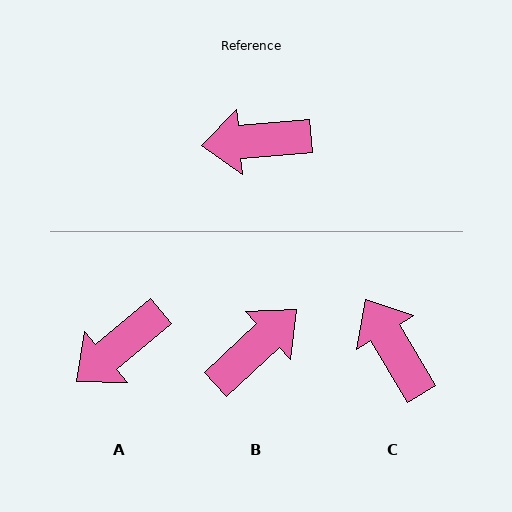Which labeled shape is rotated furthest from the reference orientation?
B, about 142 degrees away.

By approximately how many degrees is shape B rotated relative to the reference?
Approximately 142 degrees clockwise.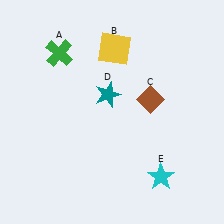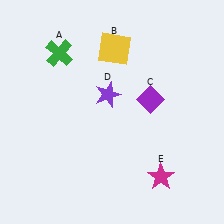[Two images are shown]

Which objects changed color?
C changed from brown to purple. D changed from teal to purple. E changed from cyan to magenta.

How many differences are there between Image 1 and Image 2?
There are 3 differences between the two images.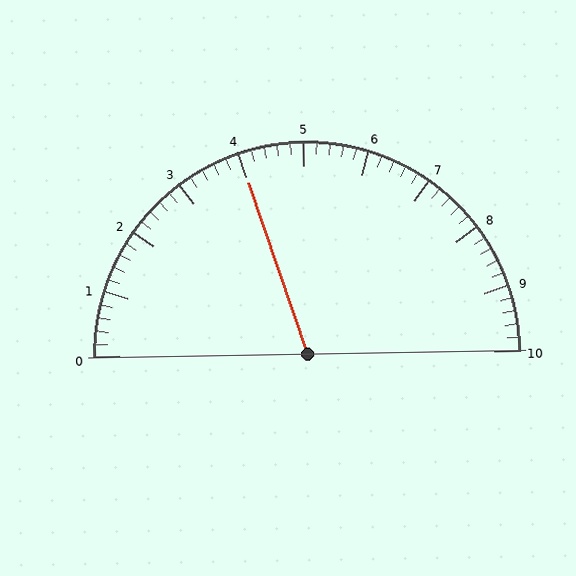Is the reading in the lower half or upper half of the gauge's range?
The reading is in the lower half of the range (0 to 10).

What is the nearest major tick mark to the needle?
The nearest major tick mark is 4.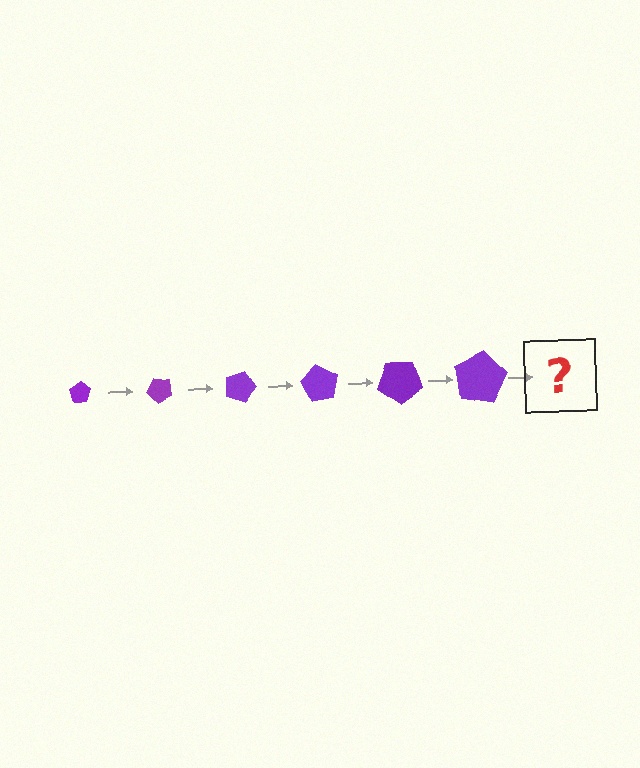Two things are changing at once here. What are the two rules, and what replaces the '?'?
The two rules are that the pentagon grows larger each step and it rotates 45 degrees each step. The '?' should be a pentagon, larger than the previous one and rotated 270 degrees from the start.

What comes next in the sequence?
The next element should be a pentagon, larger than the previous one and rotated 270 degrees from the start.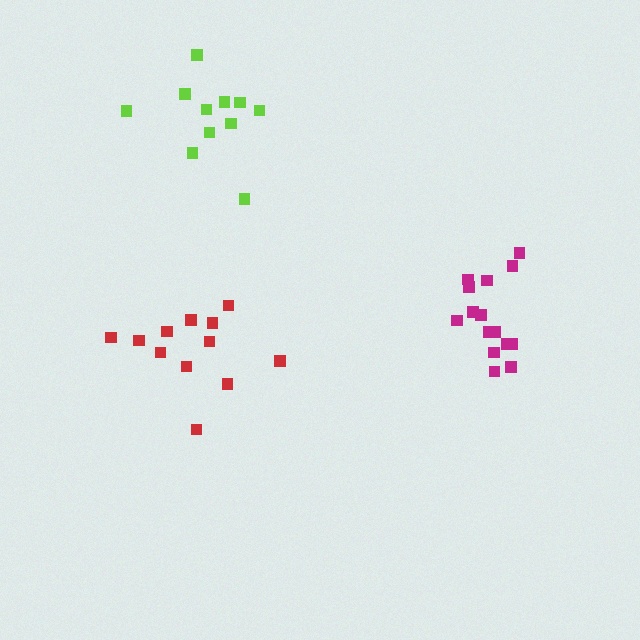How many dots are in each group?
Group 1: 12 dots, Group 2: 15 dots, Group 3: 11 dots (38 total).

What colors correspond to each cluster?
The clusters are colored: red, magenta, lime.